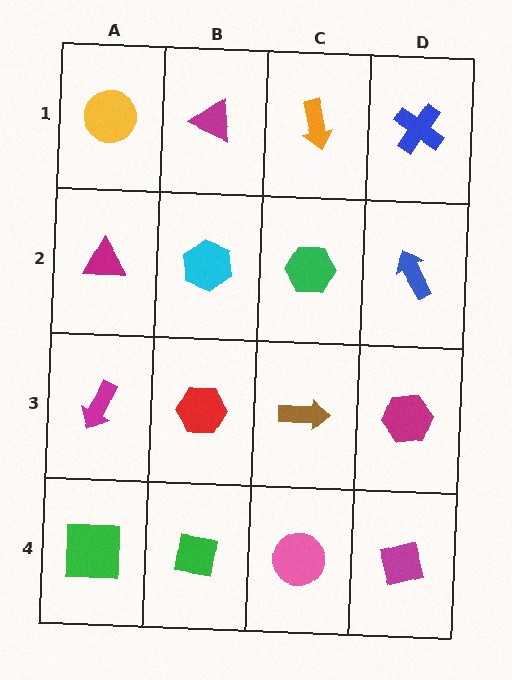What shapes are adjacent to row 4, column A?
A magenta arrow (row 3, column A), a green square (row 4, column B).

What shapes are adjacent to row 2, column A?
A yellow circle (row 1, column A), a magenta arrow (row 3, column A), a cyan hexagon (row 2, column B).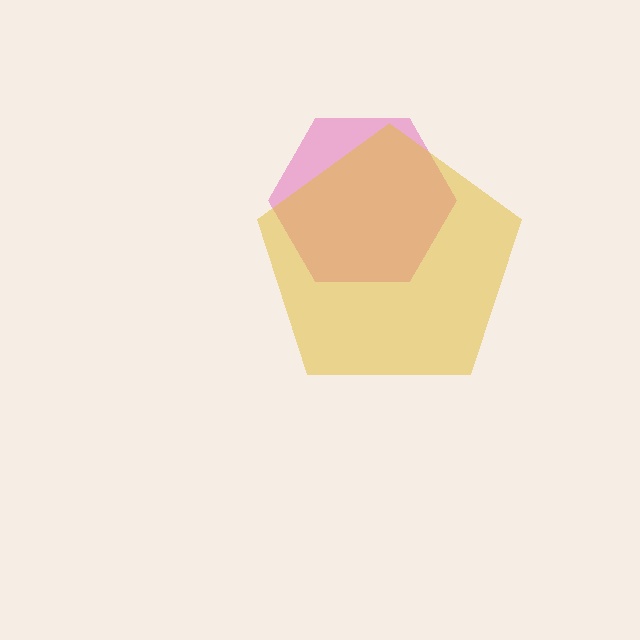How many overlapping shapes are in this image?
There are 2 overlapping shapes in the image.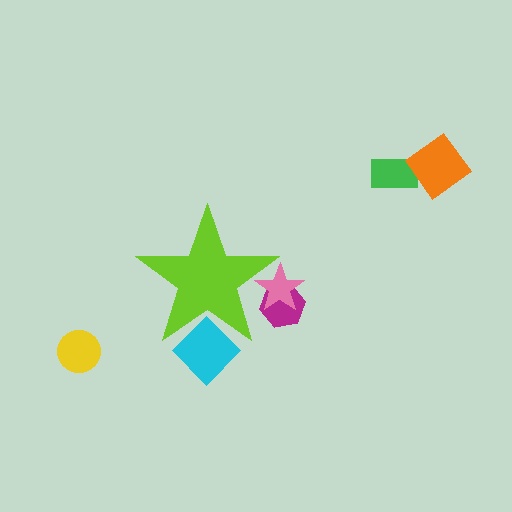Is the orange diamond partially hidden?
No, the orange diamond is fully visible.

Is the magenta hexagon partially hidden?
Yes, the magenta hexagon is partially hidden behind the lime star.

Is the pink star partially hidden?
Yes, the pink star is partially hidden behind the lime star.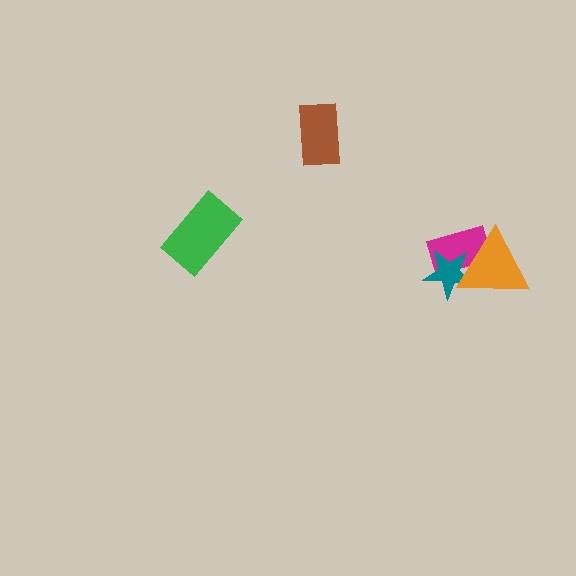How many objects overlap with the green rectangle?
0 objects overlap with the green rectangle.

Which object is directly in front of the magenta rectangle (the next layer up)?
The teal star is directly in front of the magenta rectangle.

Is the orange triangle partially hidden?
No, no other shape covers it.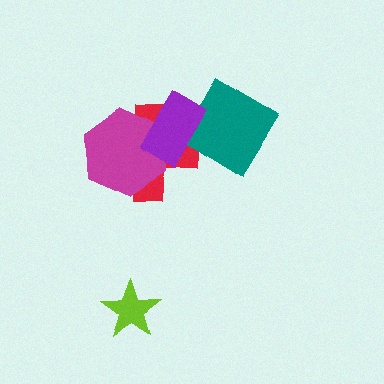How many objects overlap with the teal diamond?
1 object overlaps with the teal diamond.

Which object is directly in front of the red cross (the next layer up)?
The magenta hexagon is directly in front of the red cross.